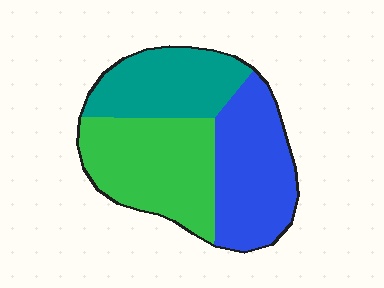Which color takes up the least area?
Teal, at roughly 30%.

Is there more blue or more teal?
Blue.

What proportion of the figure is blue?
Blue covers roughly 35% of the figure.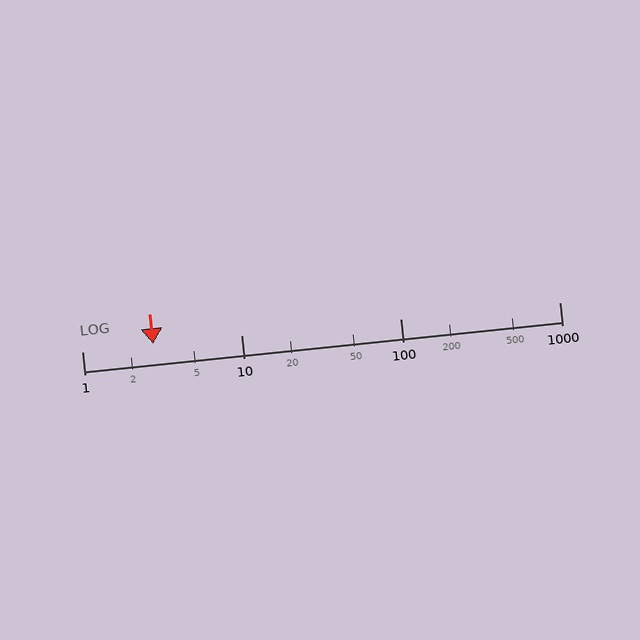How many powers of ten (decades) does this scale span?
The scale spans 3 decades, from 1 to 1000.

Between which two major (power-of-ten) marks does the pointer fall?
The pointer is between 1 and 10.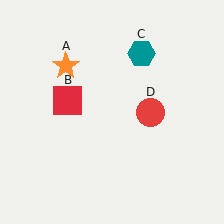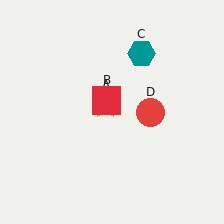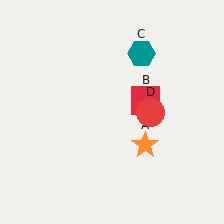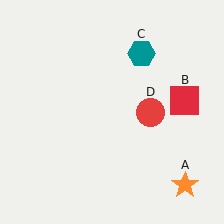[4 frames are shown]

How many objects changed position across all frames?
2 objects changed position: orange star (object A), red square (object B).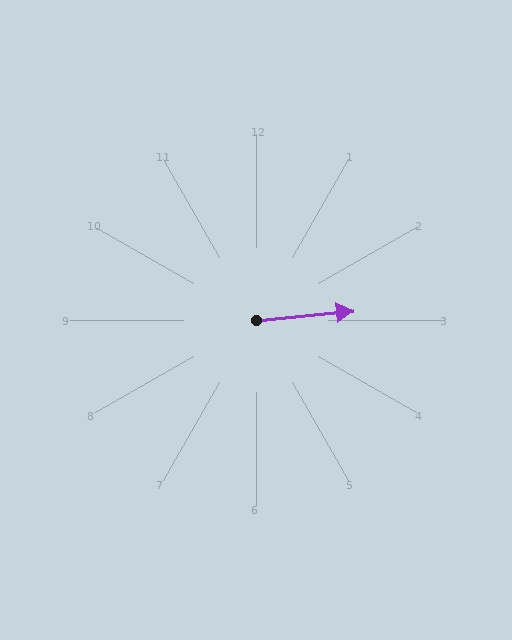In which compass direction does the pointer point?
East.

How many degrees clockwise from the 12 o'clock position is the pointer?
Approximately 84 degrees.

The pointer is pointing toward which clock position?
Roughly 3 o'clock.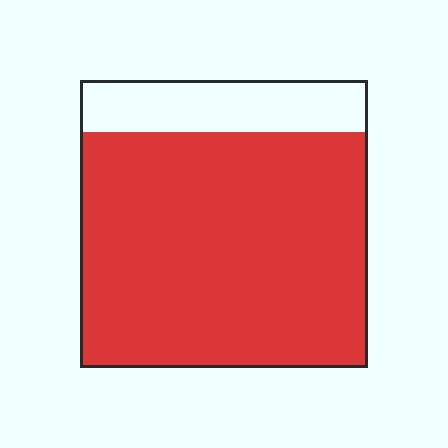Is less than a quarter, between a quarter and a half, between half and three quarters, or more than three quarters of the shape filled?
More than three quarters.